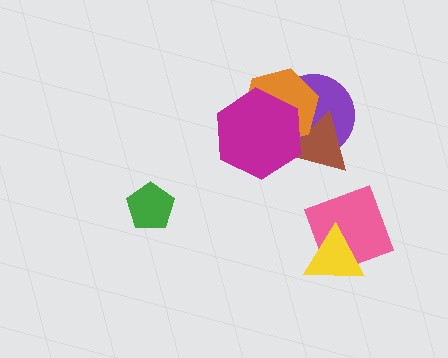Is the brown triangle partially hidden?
Yes, it is partially covered by another shape.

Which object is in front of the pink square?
The yellow triangle is in front of the pink square.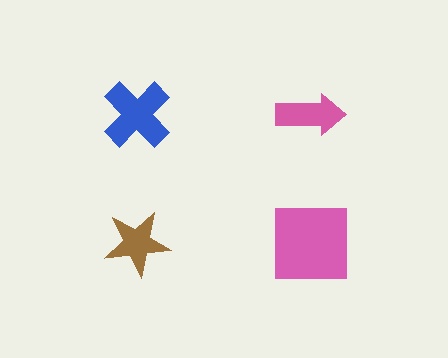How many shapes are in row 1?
2 shapes.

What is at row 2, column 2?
A pink square.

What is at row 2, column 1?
A brown star.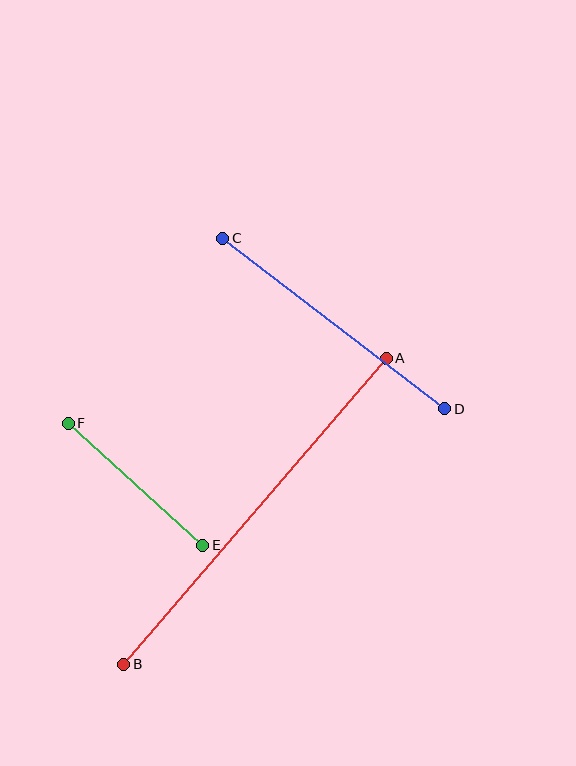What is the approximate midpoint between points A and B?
The midpoint is at approximately (255, 511) pixels.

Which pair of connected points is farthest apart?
Points A and B are farthest apart.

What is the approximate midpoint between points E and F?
The midpoint is at approximately (136, 484) pixels.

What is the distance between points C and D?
The distance is approximately 280 pixels.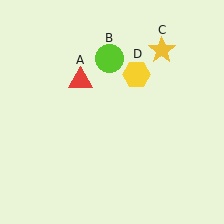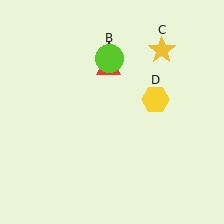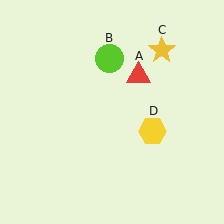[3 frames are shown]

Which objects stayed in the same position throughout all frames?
Lime circle (object B) and yellow star (object C) remained stationary.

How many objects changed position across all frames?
2 objects changed position: red triangle (object A), yellow hexagon (object D).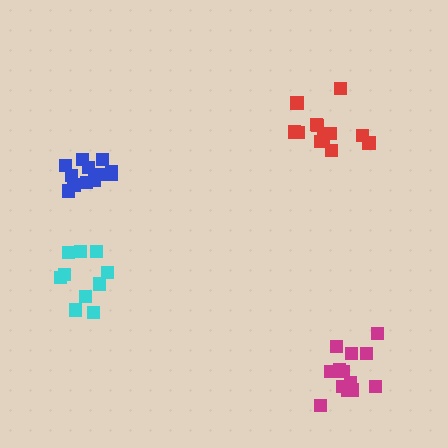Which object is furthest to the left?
The cyan cluster is leftmost.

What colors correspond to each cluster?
The clusters are colored: blue, magenta, red, cyan.